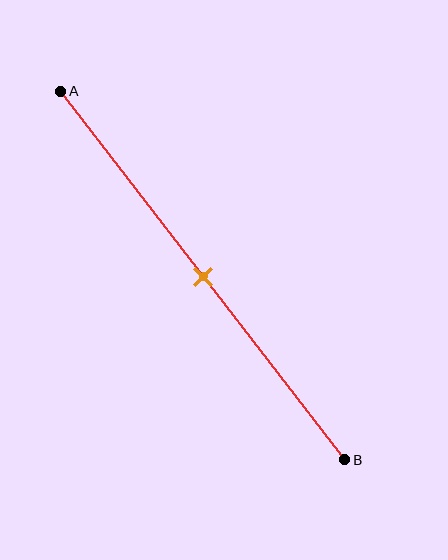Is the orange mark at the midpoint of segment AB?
Yes, the mark is approximately at the midpoint.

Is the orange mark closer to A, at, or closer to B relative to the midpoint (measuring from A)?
The orange mark is approximately at the midpoint of segment AB.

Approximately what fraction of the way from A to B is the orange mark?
The orange mark is approximately 50% of the way from A to B.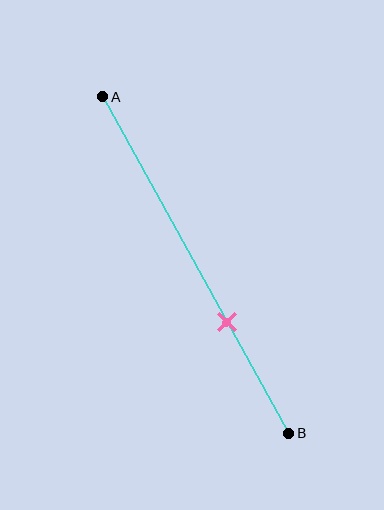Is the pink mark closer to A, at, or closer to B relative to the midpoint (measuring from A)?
The pink mark is closer to point B than the midpoint of segment AB.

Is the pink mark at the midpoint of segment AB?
No, the mark is at about 65% from A, not at the 50% midpoint.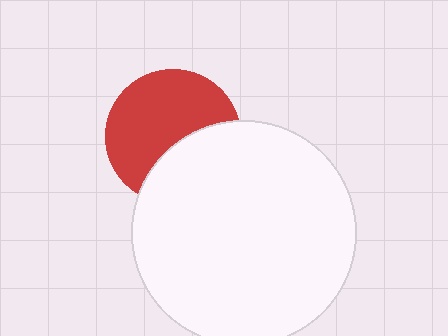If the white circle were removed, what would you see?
You would see the complete red circle.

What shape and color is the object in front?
The object in front is a white circle.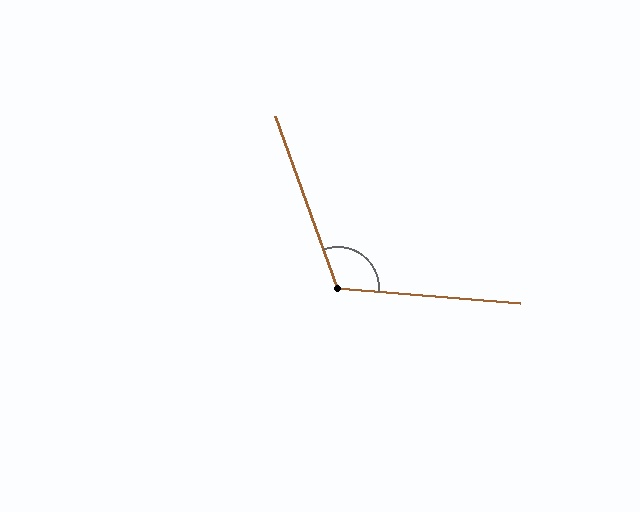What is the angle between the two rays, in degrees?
Approximately 114 degrees.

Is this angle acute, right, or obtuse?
It is obtuse.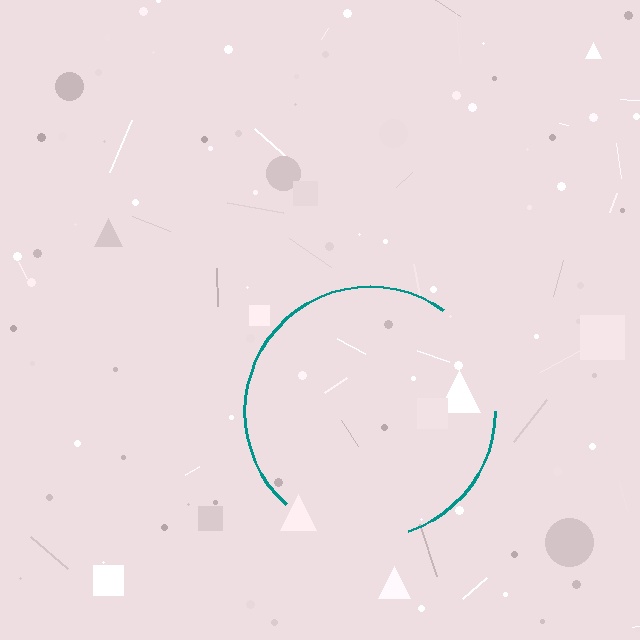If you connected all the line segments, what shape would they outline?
They would outline a circle.